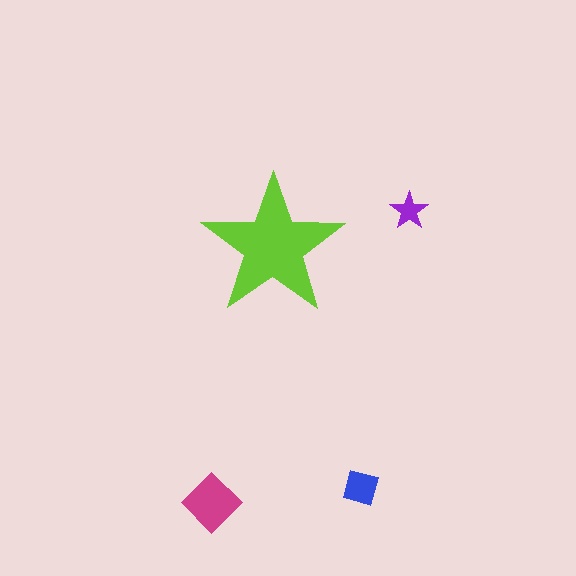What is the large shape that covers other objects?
A lime star.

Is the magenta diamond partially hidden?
No, the magenta diamond is fully visible.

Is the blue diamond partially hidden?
No, the blue diamond is fully visible.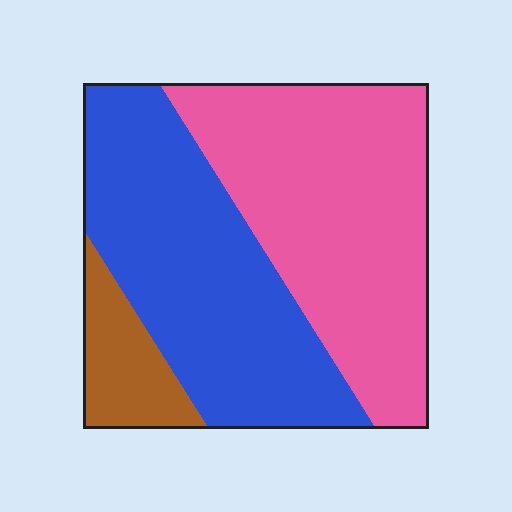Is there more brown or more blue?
Blue.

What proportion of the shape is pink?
Pink takes up about one half (1/2) of the shape.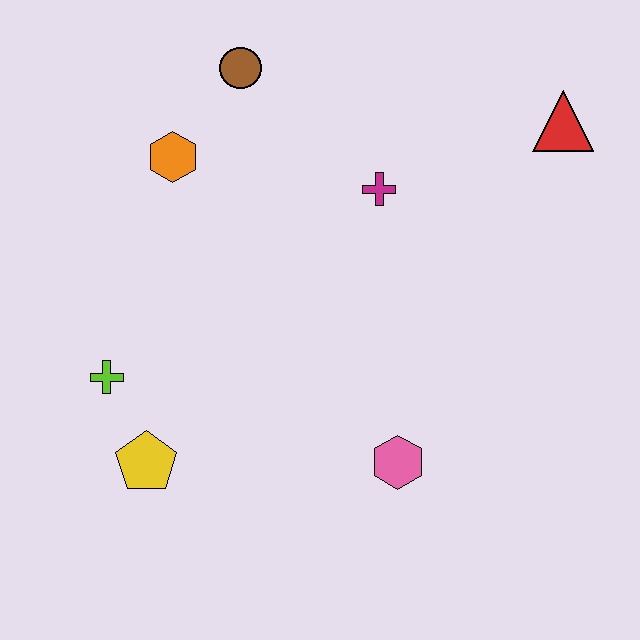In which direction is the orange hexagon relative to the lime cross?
The orange hexagon is above the lime cross.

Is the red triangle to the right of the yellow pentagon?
Yes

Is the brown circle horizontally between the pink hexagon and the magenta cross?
No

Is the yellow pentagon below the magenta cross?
Yes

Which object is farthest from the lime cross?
The red triangle is farthest from the lime cross.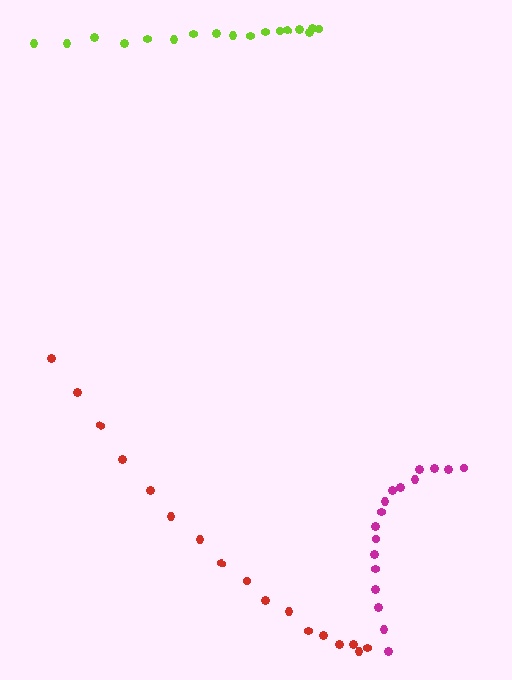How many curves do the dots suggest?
There are 3 distinct paths.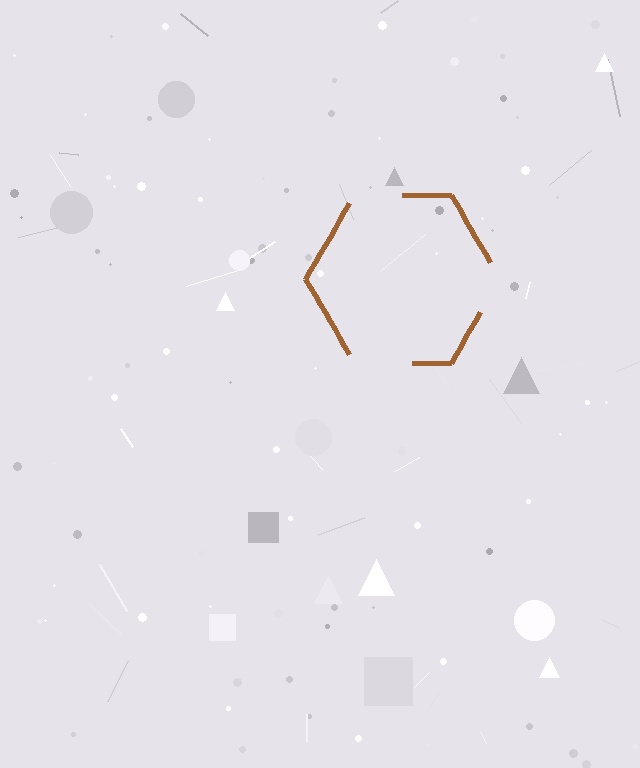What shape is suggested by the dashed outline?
The dashed outline suggests a hexagon.